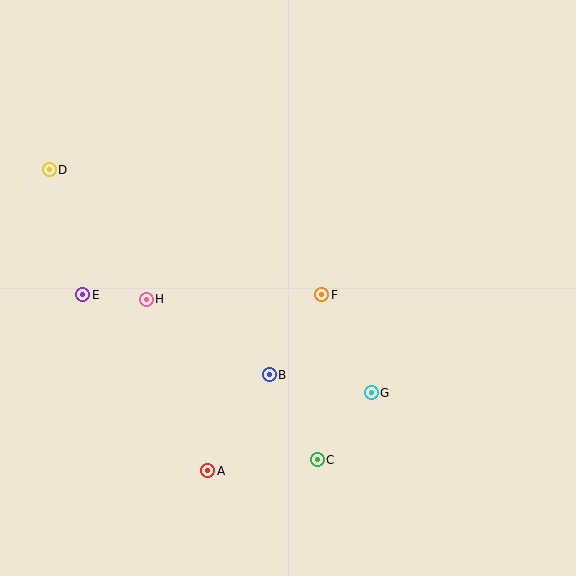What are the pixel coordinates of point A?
Point A is at (208, 471).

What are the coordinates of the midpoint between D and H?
The midpoint between D and H is at (98, 234).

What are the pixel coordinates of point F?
Point F is at (322, 295).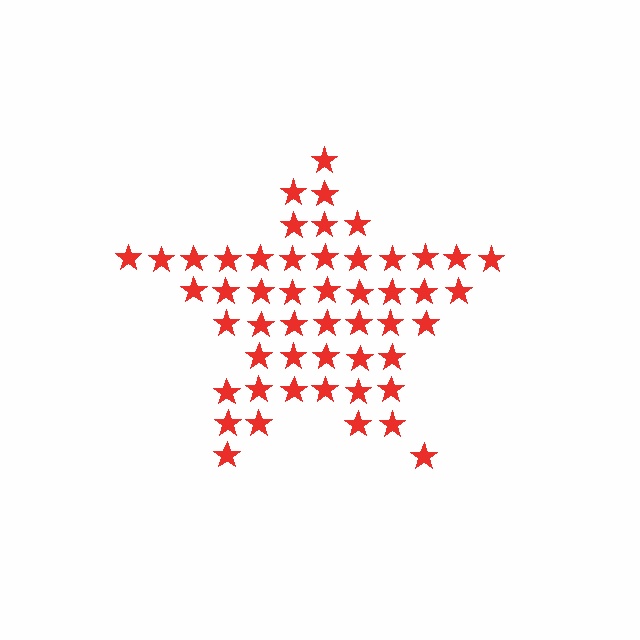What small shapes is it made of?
It is made of small stars.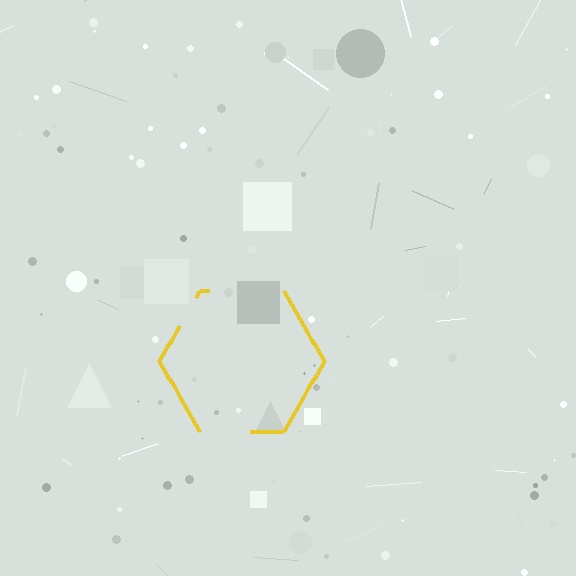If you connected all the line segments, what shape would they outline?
They would outline a hexagon.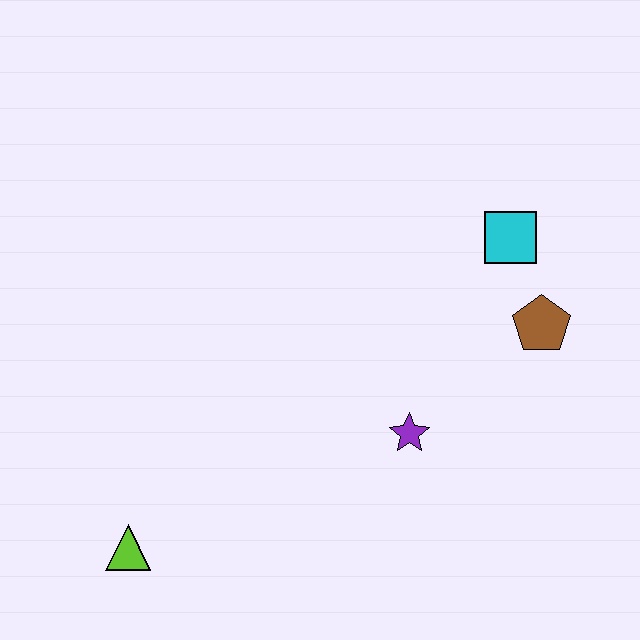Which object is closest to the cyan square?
The brown pentagon is closest to the cyan square.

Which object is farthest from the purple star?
The lime triangle is farthest from the purple star.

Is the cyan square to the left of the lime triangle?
No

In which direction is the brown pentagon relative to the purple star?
The brown pentagon is to the right of the purple star.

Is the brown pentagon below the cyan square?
Yes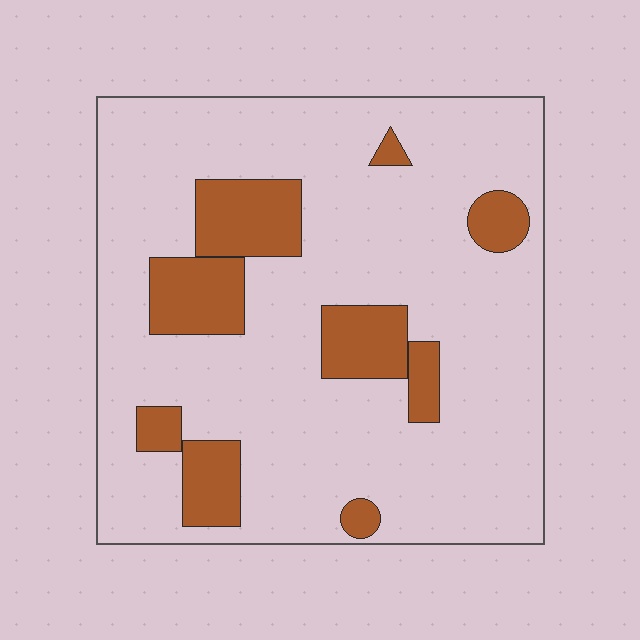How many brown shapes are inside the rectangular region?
9.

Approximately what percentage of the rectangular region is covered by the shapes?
Approximately 20%.